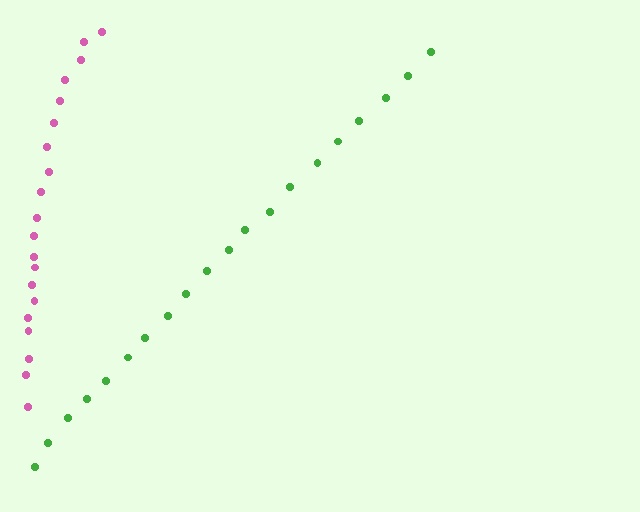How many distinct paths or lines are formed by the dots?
There are 2 distinct paths.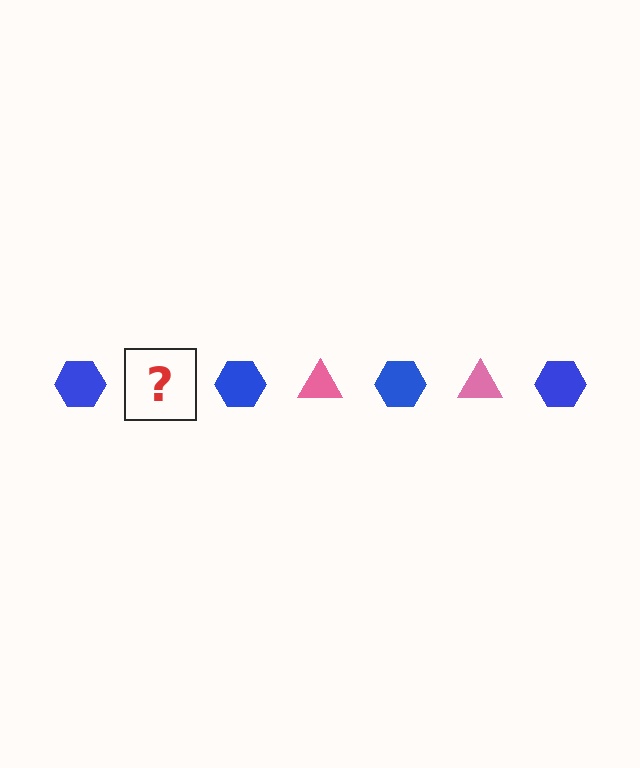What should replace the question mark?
The question mark should be replaced with a pink triangle.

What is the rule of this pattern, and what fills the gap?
The rule is that the pattern alternates between blue hexagon and pink triangle. The gap should be filled with a pink triangle.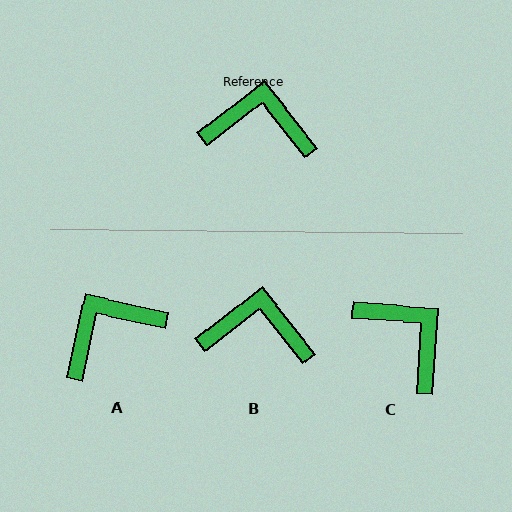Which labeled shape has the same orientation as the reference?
B.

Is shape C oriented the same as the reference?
No, it is off by about 42 degrees.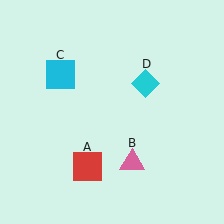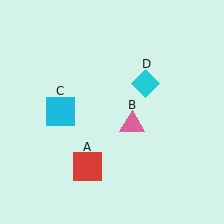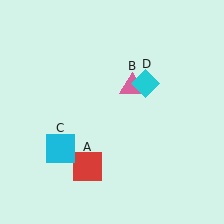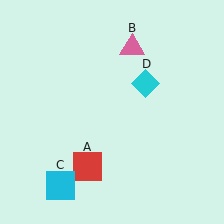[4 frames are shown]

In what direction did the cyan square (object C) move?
The cyan square (object C) moved down.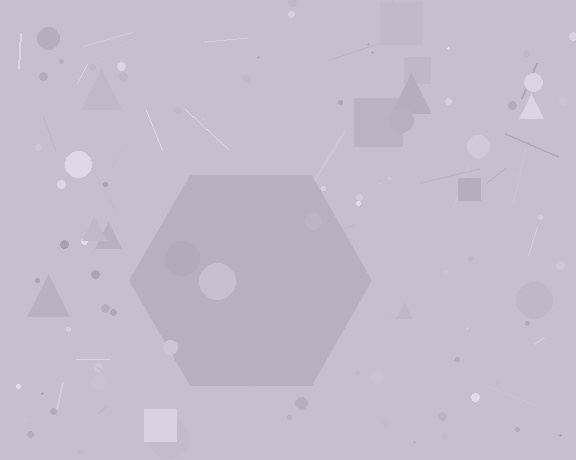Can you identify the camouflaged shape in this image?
The camouflaged shape is a hexagon.